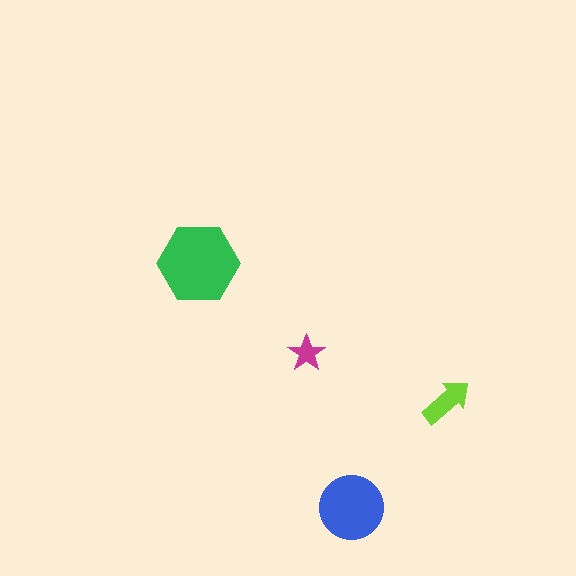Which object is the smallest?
The magenta star.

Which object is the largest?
The green hexagon.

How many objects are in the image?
There are 4 objects in the image.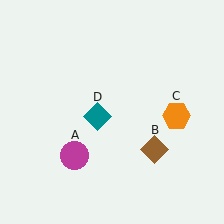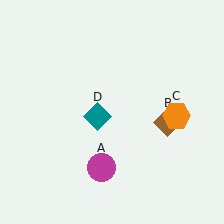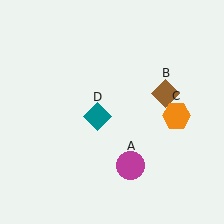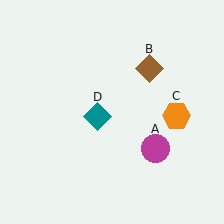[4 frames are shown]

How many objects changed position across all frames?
2 objects changed position: magenta circle (object A), brown diamond (object B).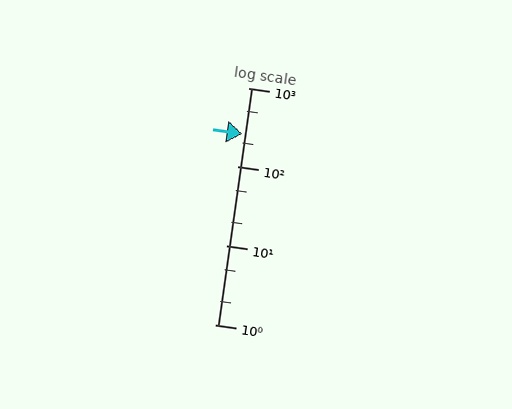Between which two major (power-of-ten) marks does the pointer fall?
The pointer is between 100 and 1000.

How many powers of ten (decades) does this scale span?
The scale spans 3 decades, from 1 to 1000.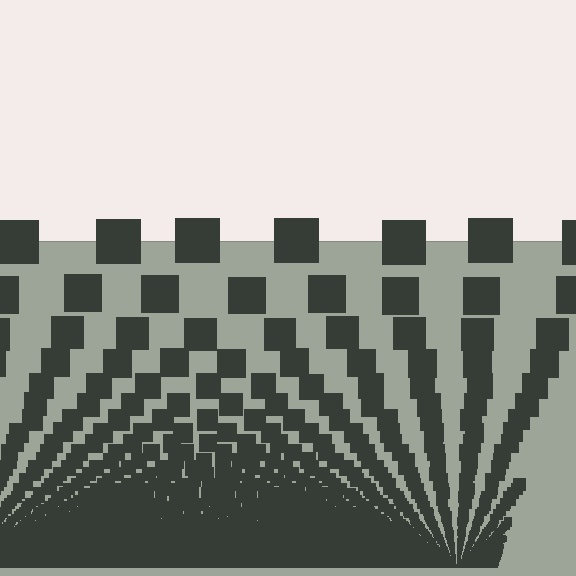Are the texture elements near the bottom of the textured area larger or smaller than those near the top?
Smaller. The gradient is inverted — elements near the bottom are smaller and denser.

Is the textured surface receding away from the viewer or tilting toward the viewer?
The surface appears to tilt toward the viewer. Texture elements get larger and sparser toward the top.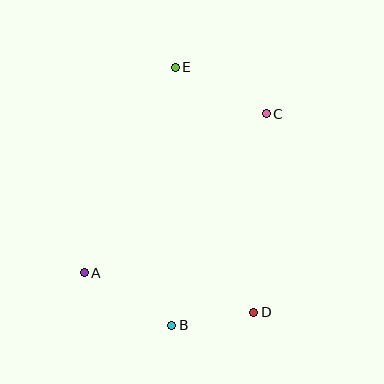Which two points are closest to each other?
Points B and D are closest to each other.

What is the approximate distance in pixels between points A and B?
The distance between A and B is approximately 102 pixels.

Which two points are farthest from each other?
Points B and E are farthest from each other.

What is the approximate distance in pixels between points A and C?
The distance between A and C is approximately 242 pixels.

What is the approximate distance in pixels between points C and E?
The distance between C and E is approximately 102 pixels.